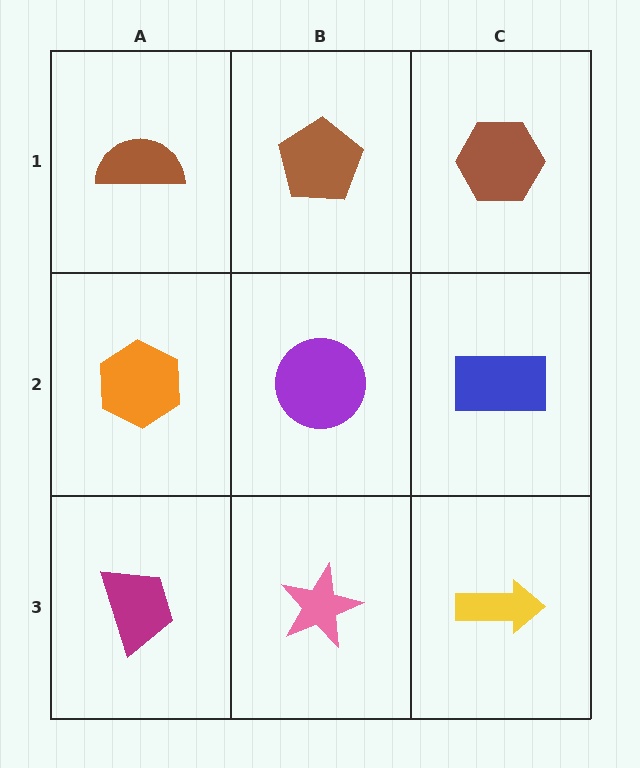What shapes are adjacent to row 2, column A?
A brown semicircle (row 1, column A), a magenta trapezoid (row 3, column A), a purple circle (row 2, column B).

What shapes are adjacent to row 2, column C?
A brown hexagon (row 1, column C), a yellow arrow (row 3, column C), a purple circle (row 2, column B).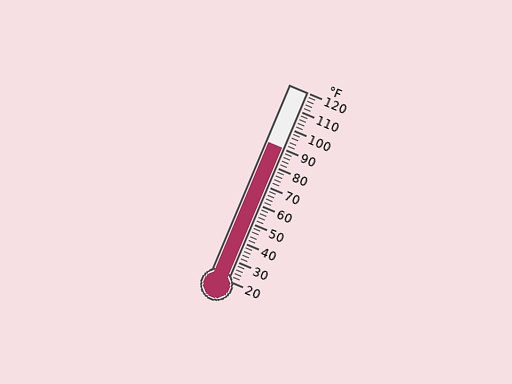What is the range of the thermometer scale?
The thermometer scale ranges from 20°F to 120°F.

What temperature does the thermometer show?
The thermometer shows approximately 90°F.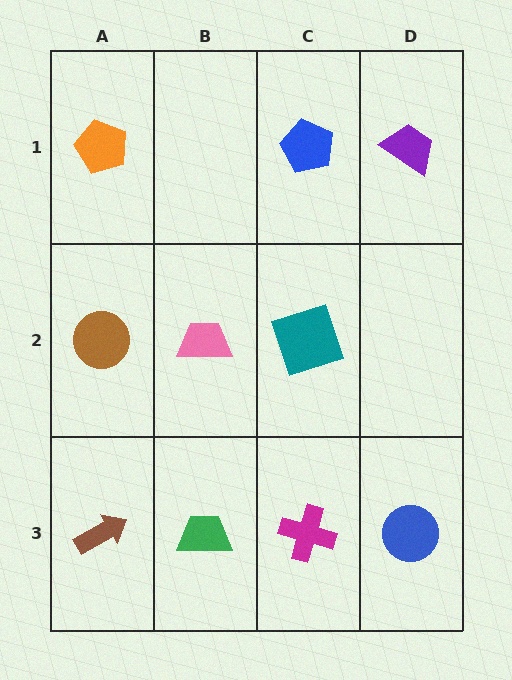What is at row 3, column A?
A brown arrow.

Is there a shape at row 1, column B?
No, that cell is empty.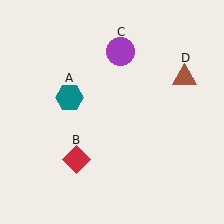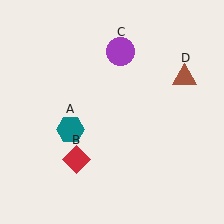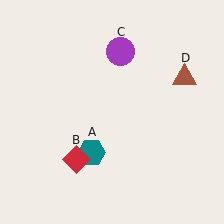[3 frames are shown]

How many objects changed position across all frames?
1 object changed position: teal hexagon (object A).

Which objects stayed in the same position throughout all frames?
Red diamond (object B) and purple circle (object C) and brown triangle (object D) remained stationary.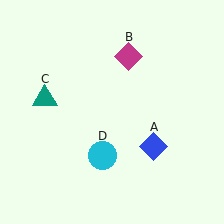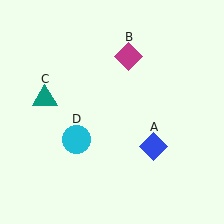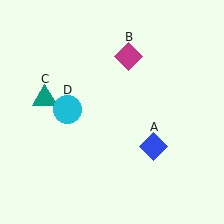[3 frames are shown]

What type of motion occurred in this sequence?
The cyan circle (object D) rotated clockwise around the center of the scene.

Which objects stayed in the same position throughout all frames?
Blue diamond (object A) and magenta diamond (object B) and teal triangle (object C) remained stationary.